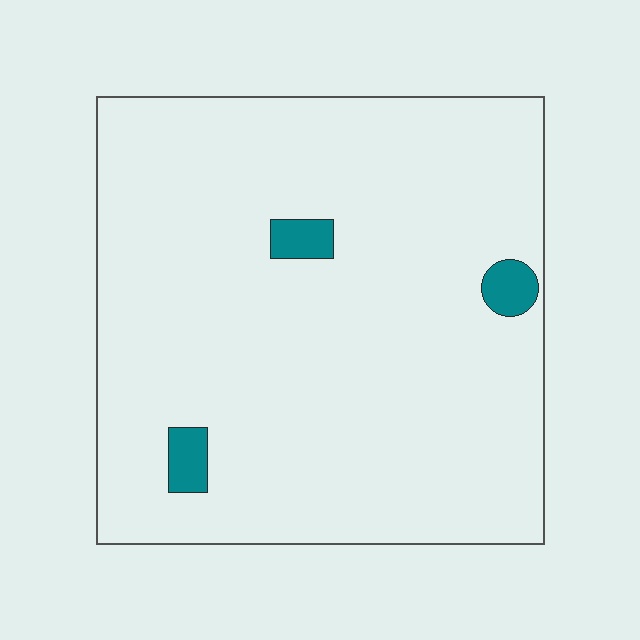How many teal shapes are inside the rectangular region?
3.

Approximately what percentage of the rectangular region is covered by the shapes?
Approximately 5%.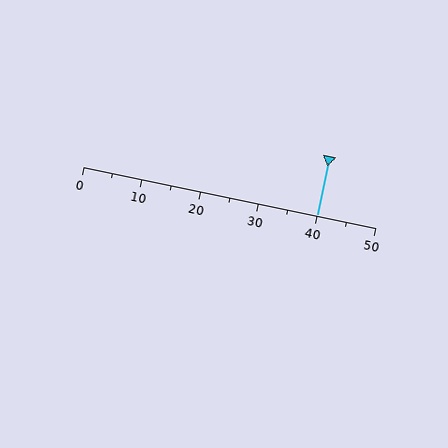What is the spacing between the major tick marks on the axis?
The major ticks are spaced 10 apart.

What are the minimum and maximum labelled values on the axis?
The axis runs from 0 to 50.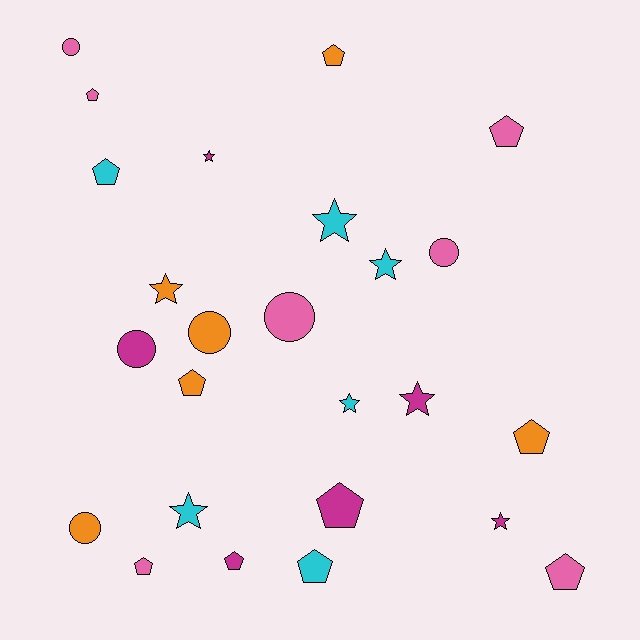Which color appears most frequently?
Pink, with 7 objects.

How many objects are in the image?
There are 25 objects.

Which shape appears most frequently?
Pentagon, with 11 objects.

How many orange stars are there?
There is 1 orange star.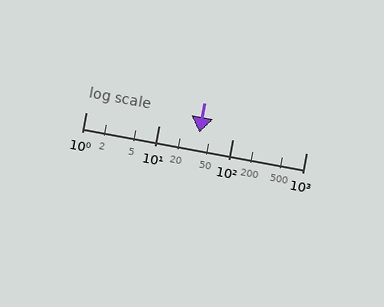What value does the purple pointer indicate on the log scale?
The pointer indicates approximately 35.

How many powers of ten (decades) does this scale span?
The scale spans 3 decades, from 1 to 1000.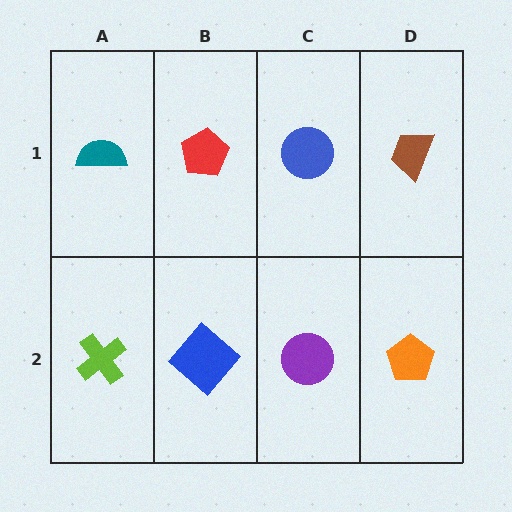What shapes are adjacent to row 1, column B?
A blue diamond (row 2, column B), a teal semicircle (row 1, column A), a blue circle (row 1, column C).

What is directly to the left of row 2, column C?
A blue diamond.